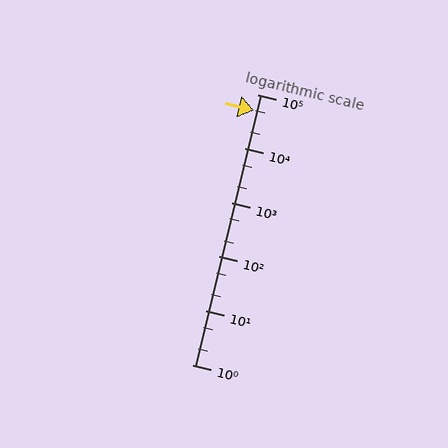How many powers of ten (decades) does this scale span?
The scale spans 5 decades, from 1 to 100000.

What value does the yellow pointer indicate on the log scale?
The pointer indicates approximately 50000.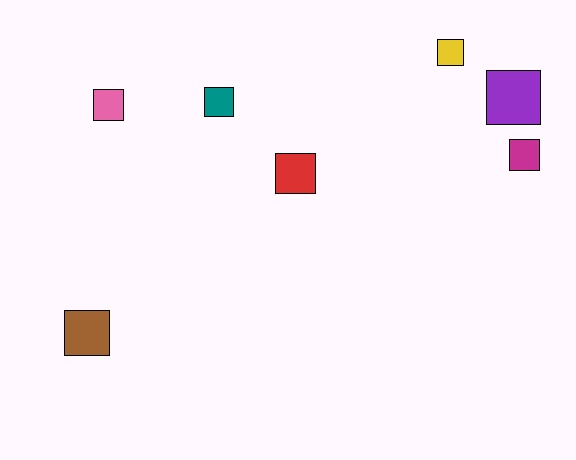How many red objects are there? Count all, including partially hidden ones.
There is 1 red object.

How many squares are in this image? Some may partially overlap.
There are 7 squares.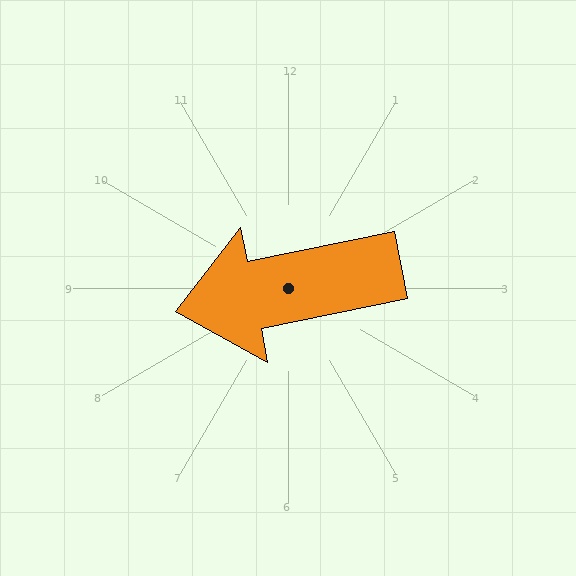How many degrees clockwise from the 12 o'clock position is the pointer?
Approximately 258 degrees.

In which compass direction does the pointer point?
West.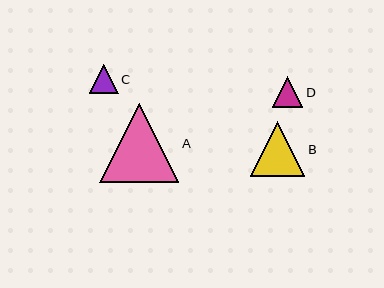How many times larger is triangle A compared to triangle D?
Triangle A is approximately 2.6 times the size of triangle D.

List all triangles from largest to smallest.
From largest to smallest: A, B, D, C.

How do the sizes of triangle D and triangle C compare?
Triangle D and triangle C are approximately the same size.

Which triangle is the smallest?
Triangle C is the smallest with a size of approximately 29 pixels.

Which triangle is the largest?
Triangle A is the largest with a size of approximately 79 pixels.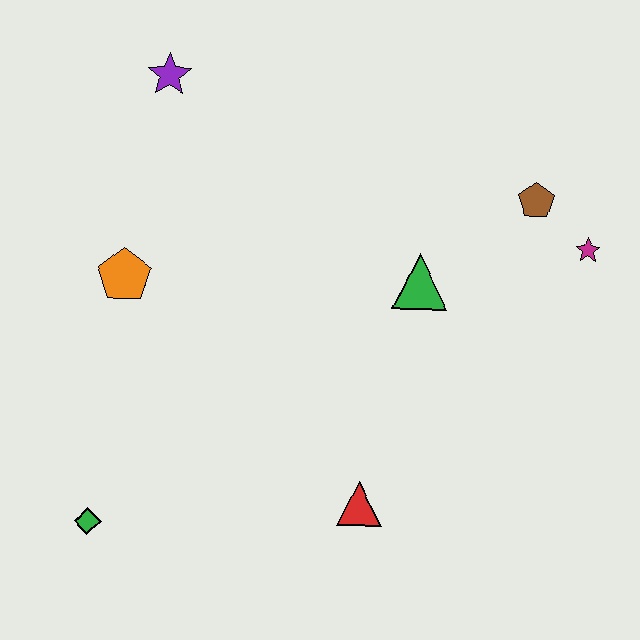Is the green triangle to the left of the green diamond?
No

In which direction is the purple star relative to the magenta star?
The purple star is to the left of the magenta star.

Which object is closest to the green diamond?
The orange pentagon is closest to the green diamond.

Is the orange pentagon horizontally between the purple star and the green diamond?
Yes